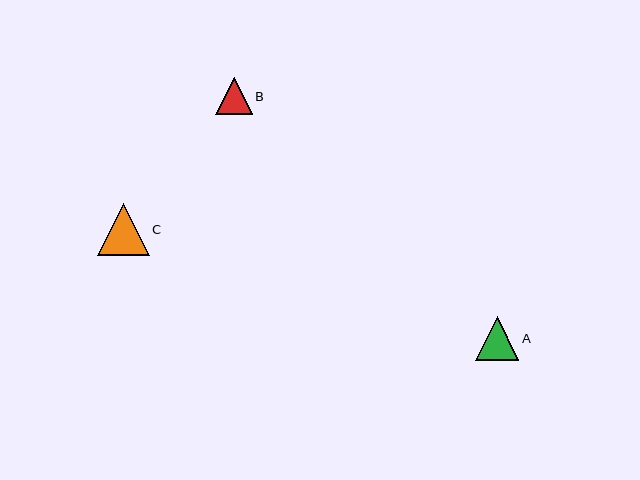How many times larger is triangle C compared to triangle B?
Triangle C is approximately 1.4 times the size of triangle B.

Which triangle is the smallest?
Triangle B is the smallest with a size of approximately 37 pixels.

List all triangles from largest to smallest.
From largest to smallest: C, A, B.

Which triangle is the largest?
Triangle C is the largest with a size of approximately 52 pixels.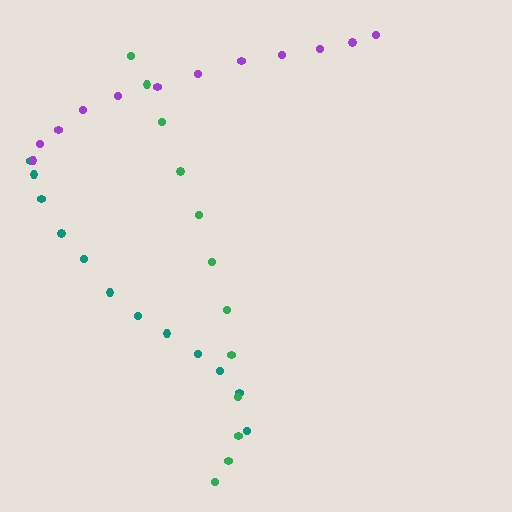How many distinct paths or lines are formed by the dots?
There are 3 distinct paths.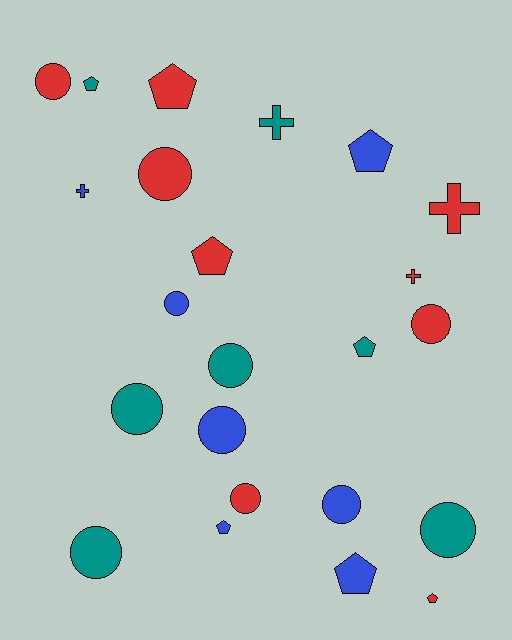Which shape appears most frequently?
Circle, with 11 objects.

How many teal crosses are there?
There is 1 teal cross.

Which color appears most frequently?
Red, with 9 objects.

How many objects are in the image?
There are 23 objects.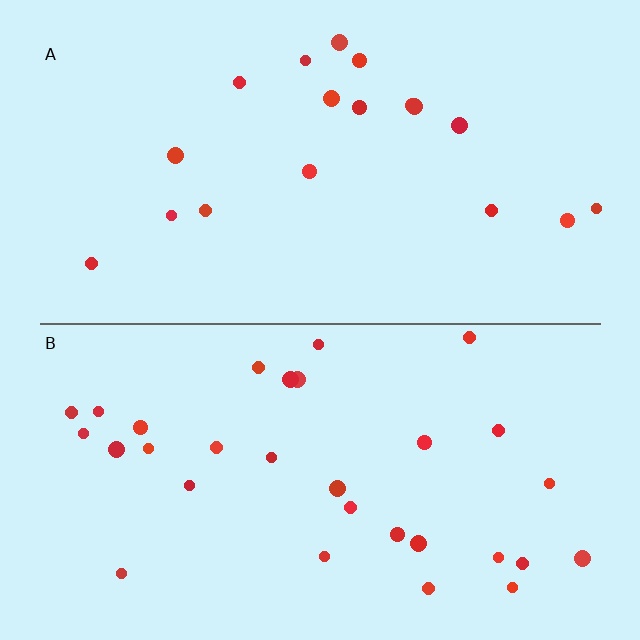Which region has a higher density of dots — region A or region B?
B (the bottom).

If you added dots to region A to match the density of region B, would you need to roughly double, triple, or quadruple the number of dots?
Approximately double.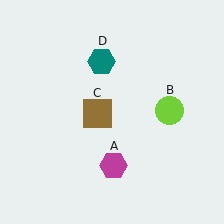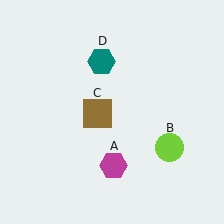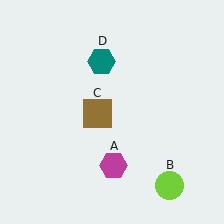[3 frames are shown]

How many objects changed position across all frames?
1 object changed position: lime circle (object B).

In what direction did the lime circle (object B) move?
The lime circle (object B) moved down.